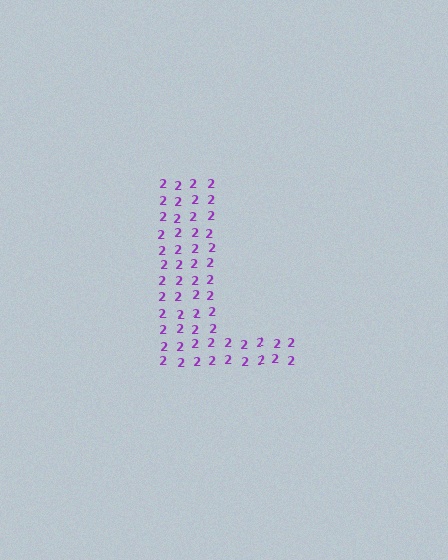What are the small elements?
The small elements are digit 2's.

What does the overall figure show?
The overall figure shows the letter L.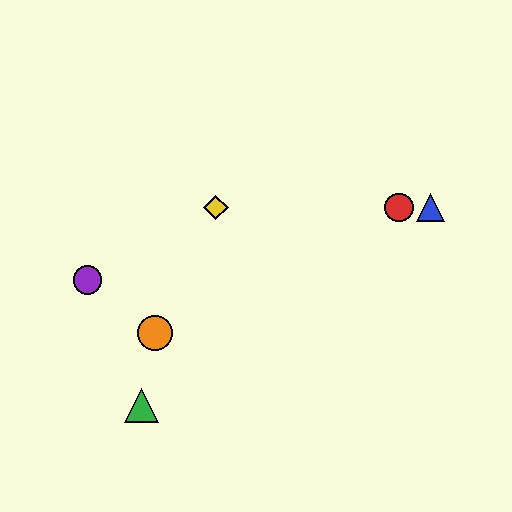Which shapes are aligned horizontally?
The red circle, the blue triangle, the yellow diamond are aligned horizontally.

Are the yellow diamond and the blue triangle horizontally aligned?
Yes, both are at y≈207.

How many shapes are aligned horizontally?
3 shapes (the red circle, the blue triangle, the yellow diamond) are aligned horizontally.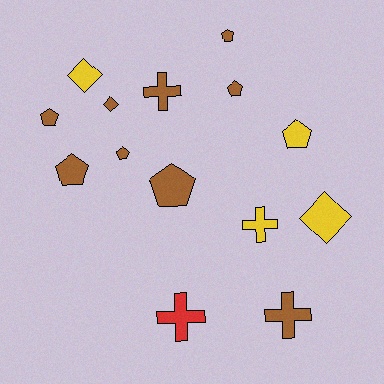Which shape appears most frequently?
Pentagon, with 7 objects.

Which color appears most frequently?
Brown, with 9 objects.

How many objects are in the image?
There are 14 objects.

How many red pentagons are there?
There are no red pentagons.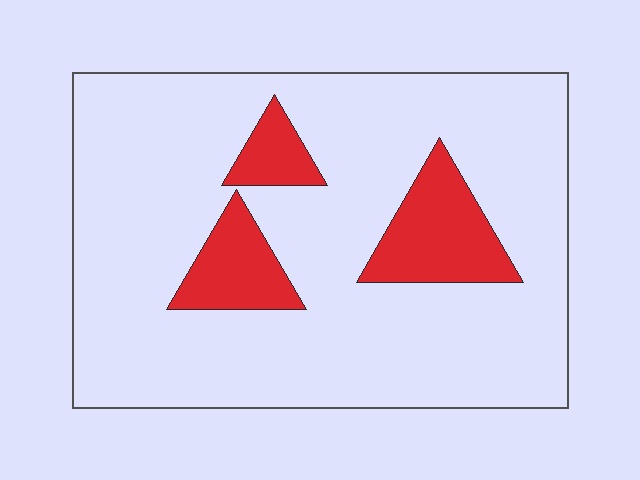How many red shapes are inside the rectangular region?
3.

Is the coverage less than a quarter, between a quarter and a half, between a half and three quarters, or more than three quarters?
Less than a quarter.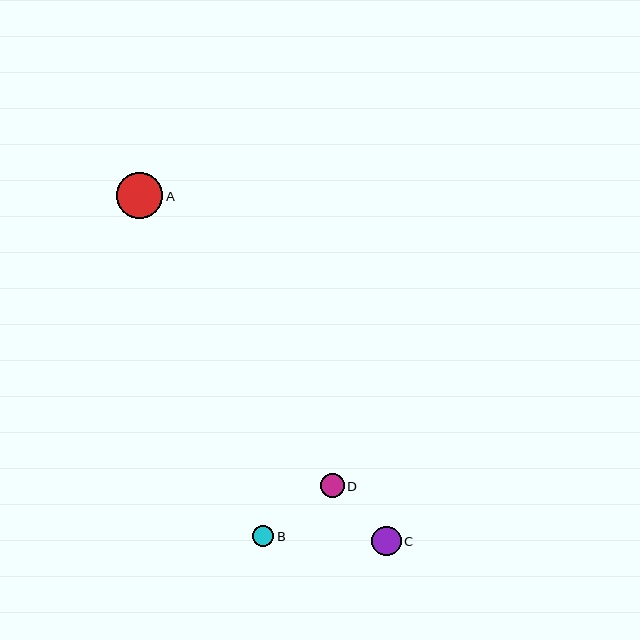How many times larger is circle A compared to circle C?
Circle A is approximately 1.6 times the size of circle C.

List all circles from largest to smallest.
From largest to smallest: A, C, D, B.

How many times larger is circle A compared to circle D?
Circle A is approximately 2.0 times the size of circle D.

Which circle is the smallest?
Circle B is the smallest with a size of approximately 22 pixels.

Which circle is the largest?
Circle A is the largest with a size of approximately 46 pixels.